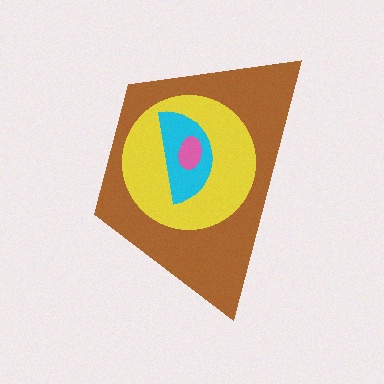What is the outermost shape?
The brown trapezoid.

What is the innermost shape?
The pink ellipse.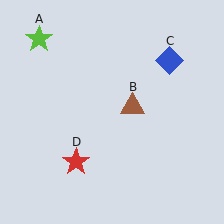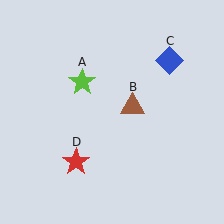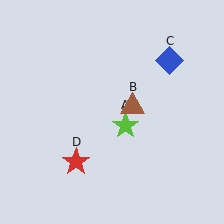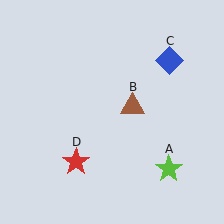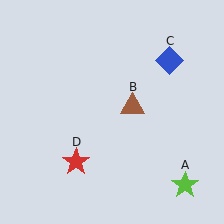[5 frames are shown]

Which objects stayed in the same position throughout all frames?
Brown triangle (object B) and blue diamond (object C) and red star (object D) remained stationary.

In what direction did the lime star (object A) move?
The lime star (object A) moved down and to the right.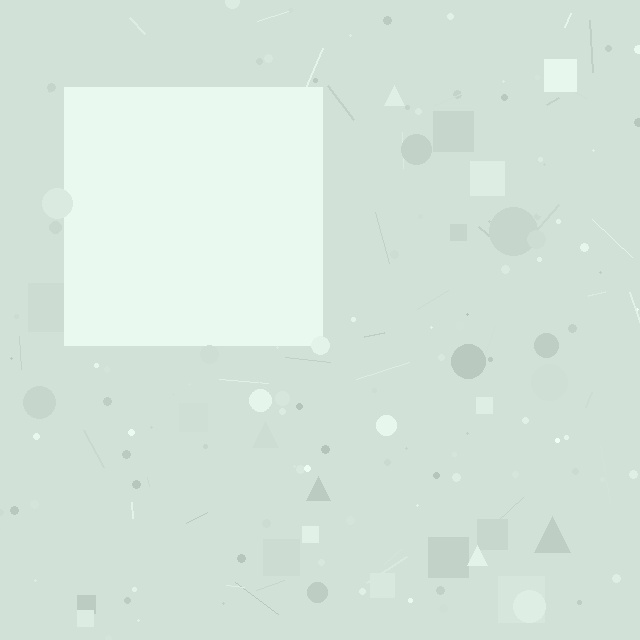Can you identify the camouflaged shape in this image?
The camouflaged shape is a square.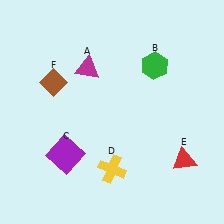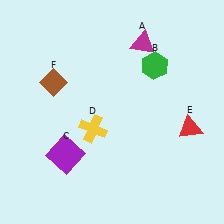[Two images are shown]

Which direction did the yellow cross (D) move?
The yellow cross (D) moved up.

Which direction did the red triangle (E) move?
The red triangle (E) moved up.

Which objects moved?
The objects that moved are: the magenta triangle (A), the yellow cross (D), the red triangle (E).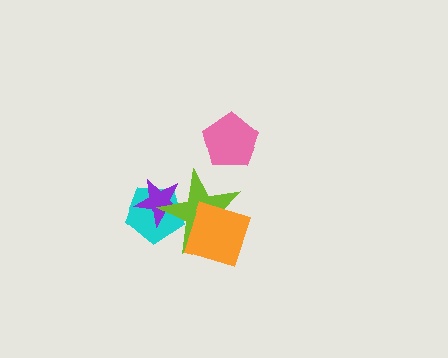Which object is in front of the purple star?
The lime star is in front of the purple star.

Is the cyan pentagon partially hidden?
Yes, it is partially covered by another shape.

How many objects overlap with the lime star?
3 objects overlap with the lime star.